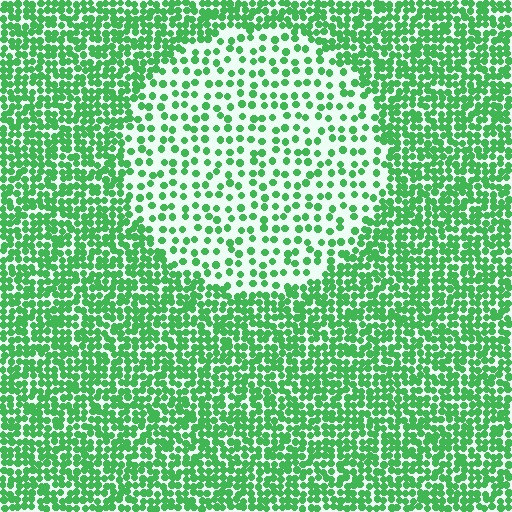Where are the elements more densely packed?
The elements are more densely packed outside the circle boundary.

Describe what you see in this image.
The image contains small green elements arranged at two different densities. A circle-shaped region is visible where the elements are less densely packed than the surrounding area.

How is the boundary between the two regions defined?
The boundary is defined by a change in element density (approximately 2.4x ratio). All elements are the same color, size, and shape.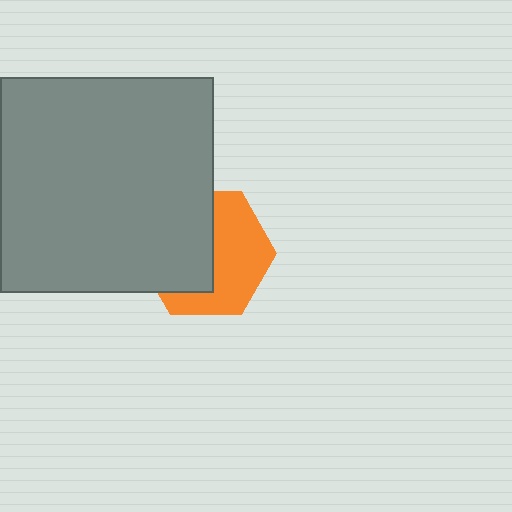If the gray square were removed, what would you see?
You would see the complete orange hexagon.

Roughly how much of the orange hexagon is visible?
About half of it is visible (roughly 51%).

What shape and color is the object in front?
The object in front is a gray square.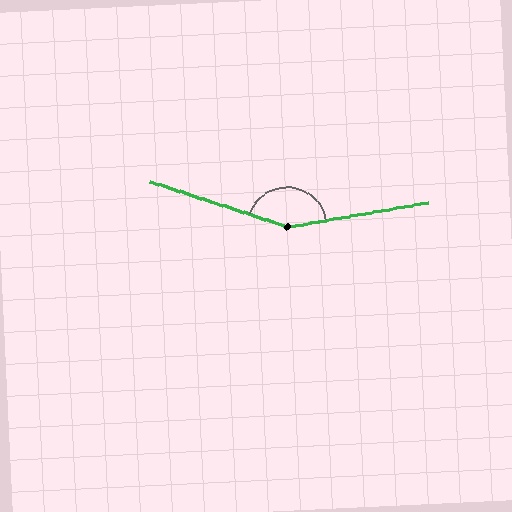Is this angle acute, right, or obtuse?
It is obtuse.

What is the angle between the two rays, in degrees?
Approximately 152 degrees.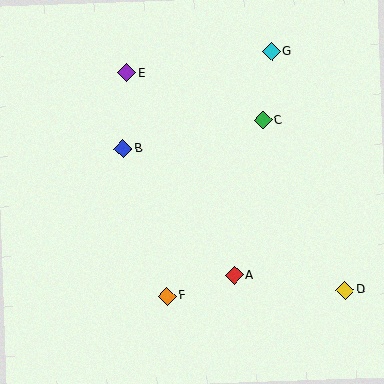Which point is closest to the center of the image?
Point B at (123, 149) is closest to the center.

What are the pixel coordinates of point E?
Point E is at (126, 73).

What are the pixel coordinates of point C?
Point C is at (263, 120).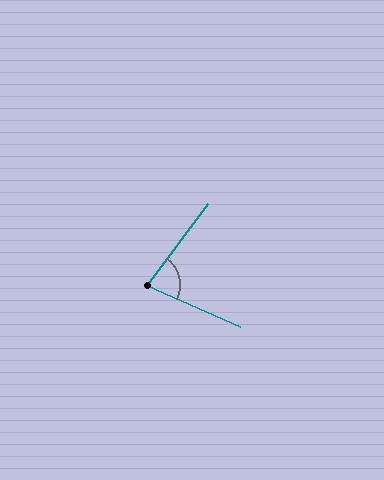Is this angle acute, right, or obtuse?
It is acute.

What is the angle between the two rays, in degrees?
Approximately 78 degrees.